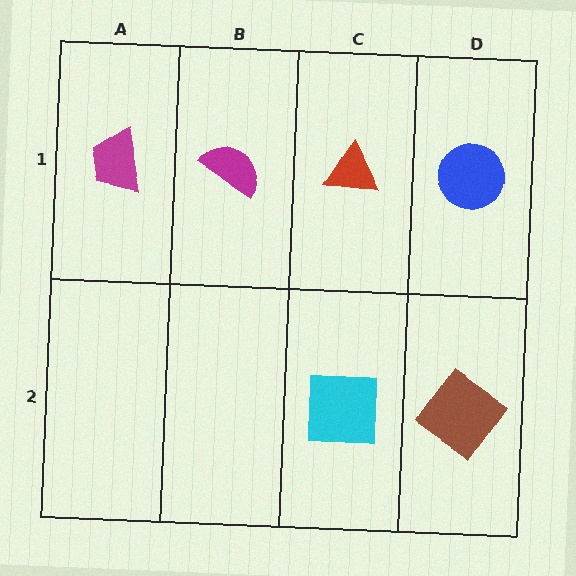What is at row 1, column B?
A magenta semicircle.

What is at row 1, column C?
A red triangle.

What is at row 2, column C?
A cyan square.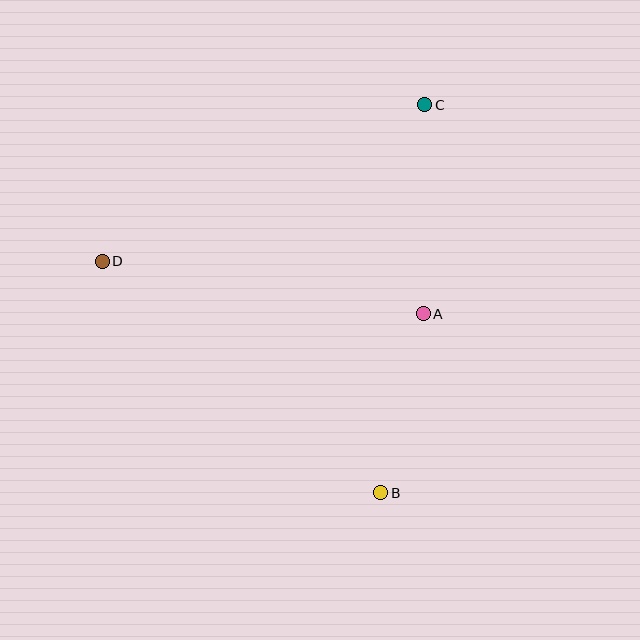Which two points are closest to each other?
Points A and B are closest to each other.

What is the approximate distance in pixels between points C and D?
The distance between C and D is approximately 358 pixels.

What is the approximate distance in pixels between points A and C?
The distance between A and C is approximately 209 pixels.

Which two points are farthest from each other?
Points B and C are farthest from each other.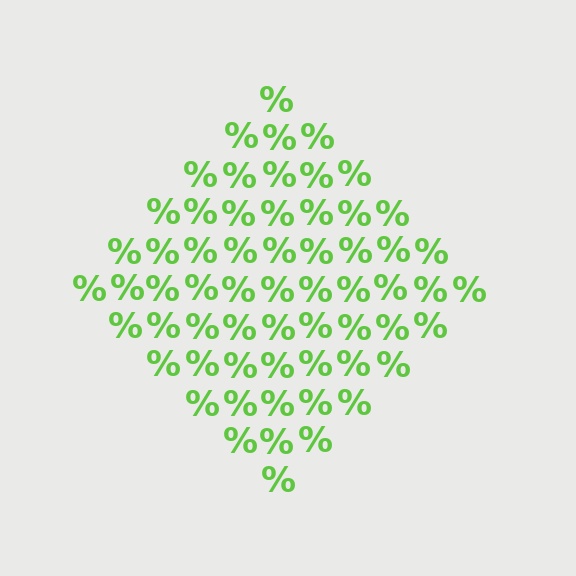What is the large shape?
The large shape is a diamond.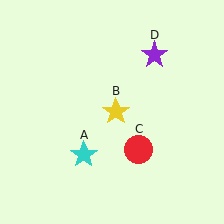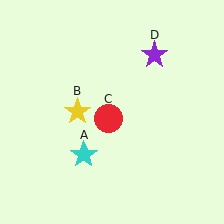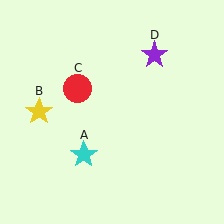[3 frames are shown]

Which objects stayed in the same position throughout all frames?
Cyan star (object A) and purple star (object D) remained stationary.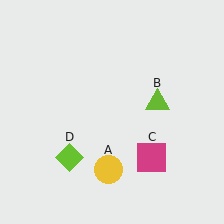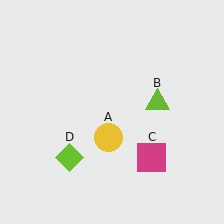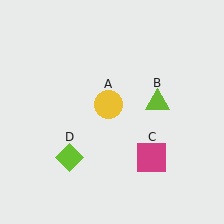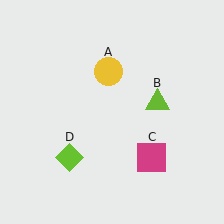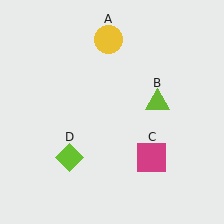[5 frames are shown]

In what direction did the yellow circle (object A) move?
The yellow circle (object A) moved up.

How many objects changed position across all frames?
1 object changed position: yellow circle (object A).